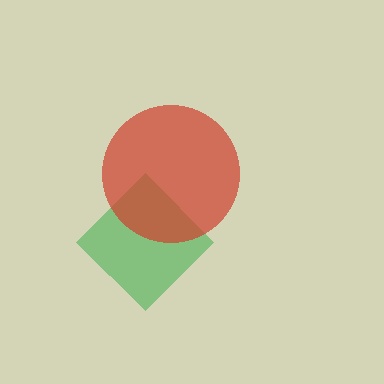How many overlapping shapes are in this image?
There are 2 overlapping shapes in the image.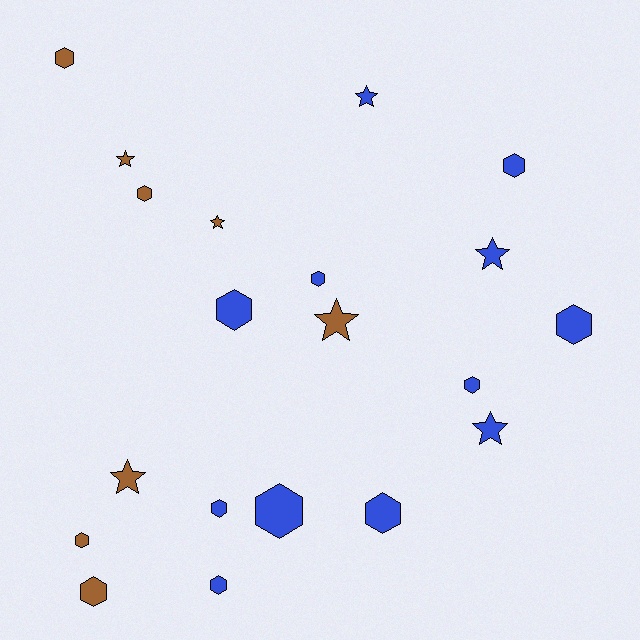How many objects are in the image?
There are 20 objects.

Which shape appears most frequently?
Hexagon, with 13 objects.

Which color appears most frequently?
Blue, with 12 objects.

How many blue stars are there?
There are 3 blue stars.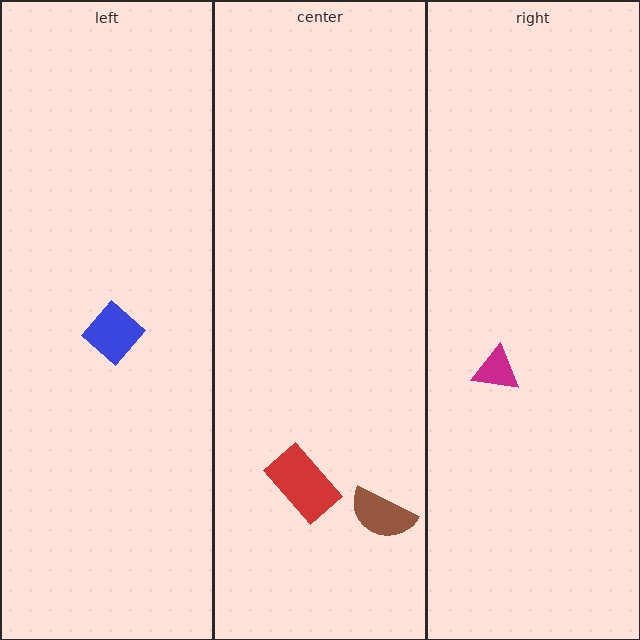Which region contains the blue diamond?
The left region.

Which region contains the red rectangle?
The center region.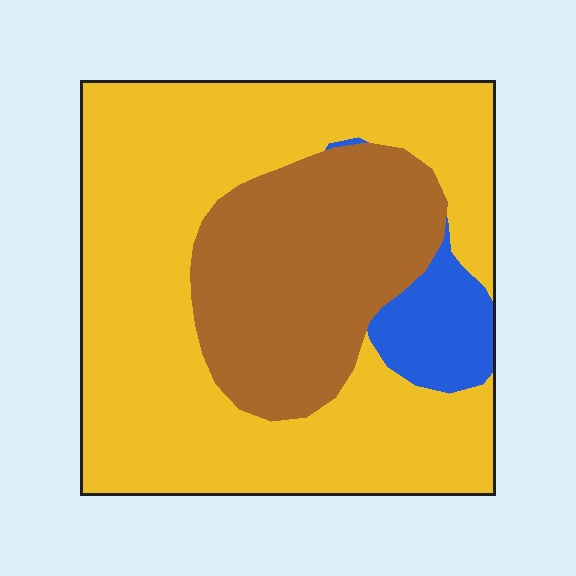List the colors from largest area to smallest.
From largest to smallest: yellow, brown, blue.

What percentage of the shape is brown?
Brown covers around 30% of the shape.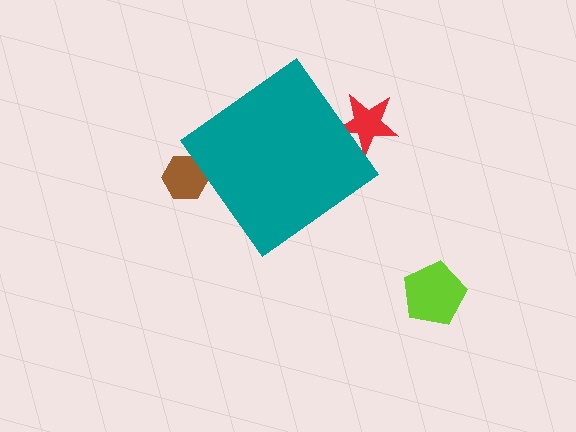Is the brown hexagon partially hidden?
Yes, the brown hexagon is partially hidden behind the teal diamond.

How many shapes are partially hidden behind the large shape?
2 shapes are partially hidden.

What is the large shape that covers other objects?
A teal diamond.